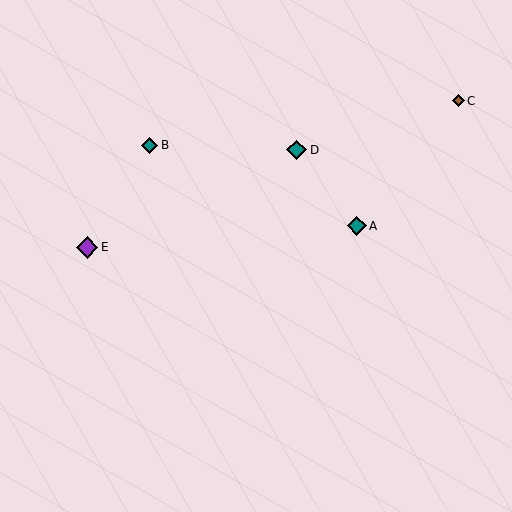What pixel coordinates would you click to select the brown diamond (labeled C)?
Click at (458, 101) to select the brown diamond C.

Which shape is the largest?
The purple diamond (labeled E) is the largest.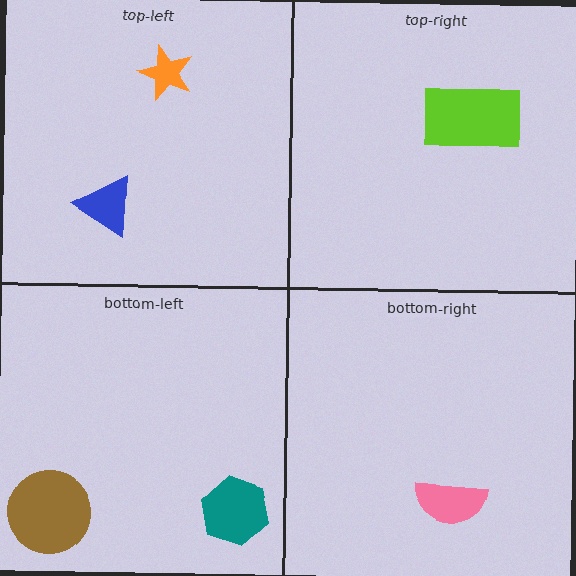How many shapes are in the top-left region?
2.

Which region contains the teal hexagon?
The bottom-left region.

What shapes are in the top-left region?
The blue triangle, the orange star.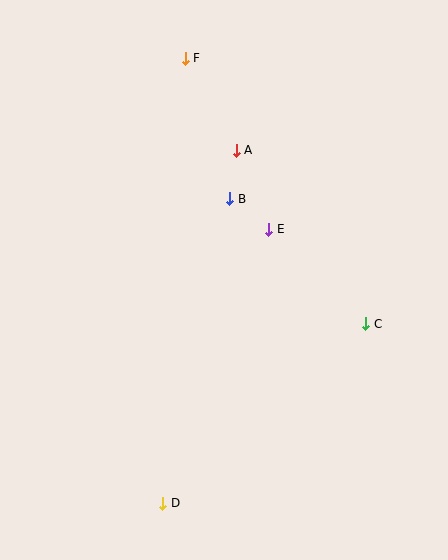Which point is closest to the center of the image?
Point E at (269, 229) is closest to the center.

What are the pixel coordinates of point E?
Point E is at (269, 229).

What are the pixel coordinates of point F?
Point F is at (185, 58).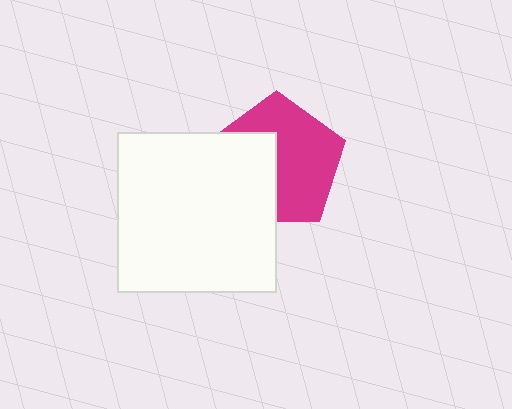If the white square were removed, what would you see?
You would see the complete magenta pentagon.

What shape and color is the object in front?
The object in front is a white square.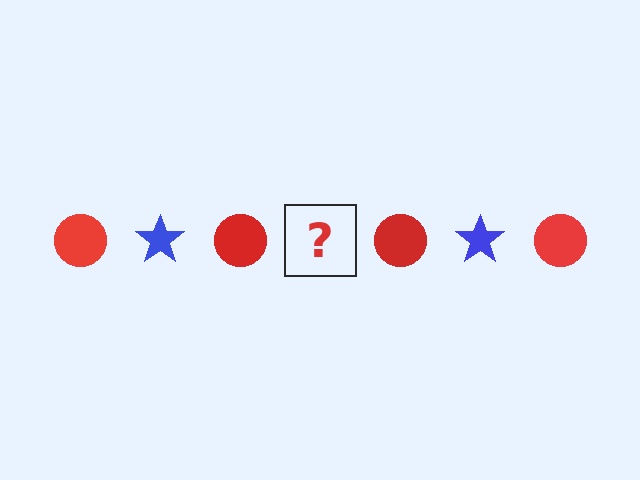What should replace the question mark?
The question mark should be replaced with a blue star.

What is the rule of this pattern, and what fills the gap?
The rule is that the pattern alternates between red circle and blue star. The gap should be filled with a blue star.